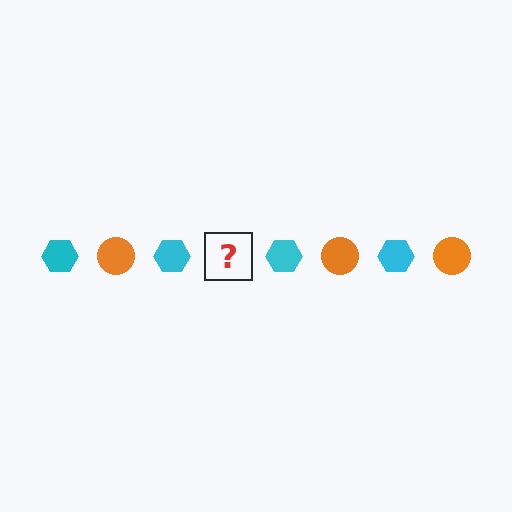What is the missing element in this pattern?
The missing element is an orange circle.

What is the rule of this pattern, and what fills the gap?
The rule is that the pattern alternates between cyan hexagon and orange circle. The gap should be filled with an orange circle.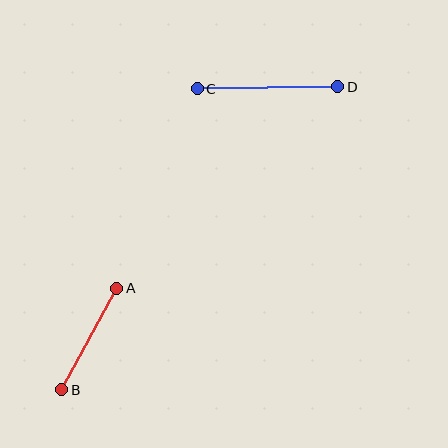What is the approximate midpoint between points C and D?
The midpoint is at approximately (267, 88) pixels.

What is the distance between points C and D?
The distance is approximately 140 pixels.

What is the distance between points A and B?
The distance is approximately 115 pixels.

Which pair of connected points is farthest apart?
Points C and D are farthest apart.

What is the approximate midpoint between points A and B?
The midpoint is at approximately (89, 339) pixels.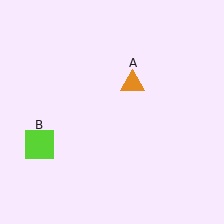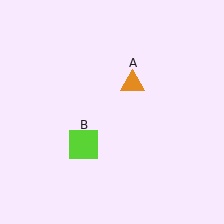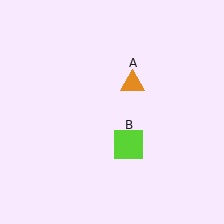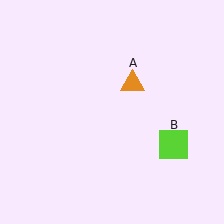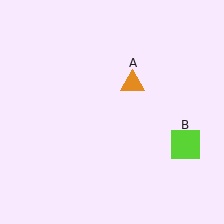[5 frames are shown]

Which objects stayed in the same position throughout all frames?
Orange triangle (object A) remained stationary.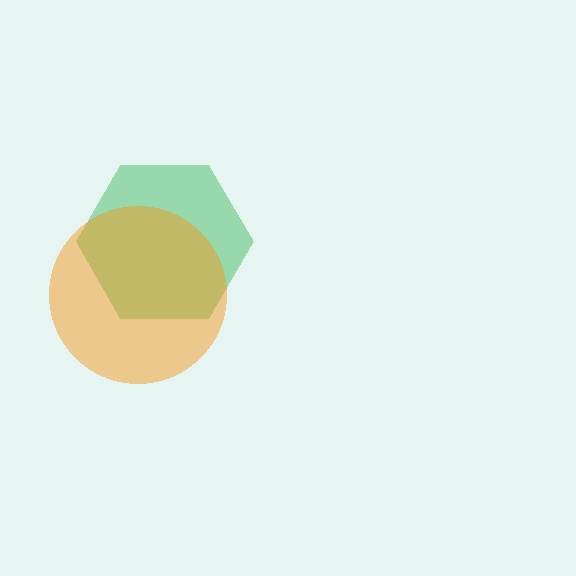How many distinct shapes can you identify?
There are 2 distinct shapes: a green hexagon, an orange circle.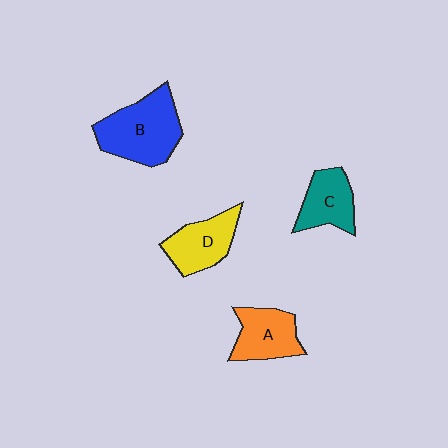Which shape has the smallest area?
Shape C (teal).